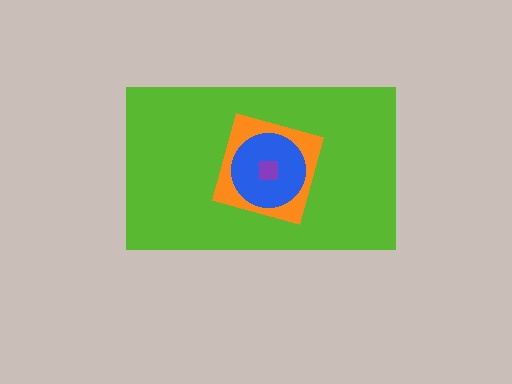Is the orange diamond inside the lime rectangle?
Yes.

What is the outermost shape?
The lime rectangle.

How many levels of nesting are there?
4.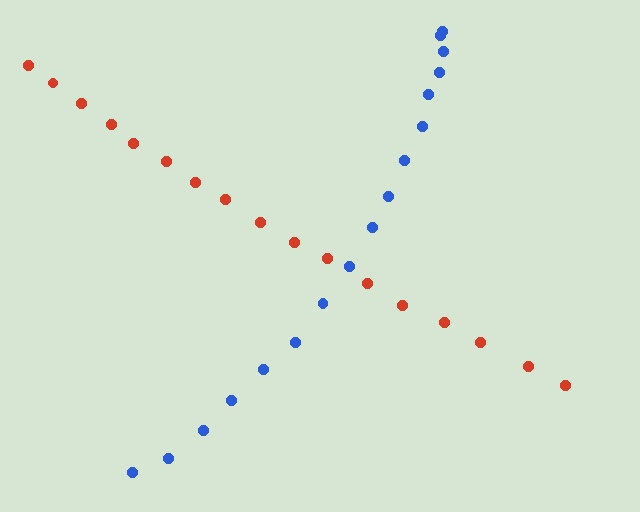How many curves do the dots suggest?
There are 2 distinct paths.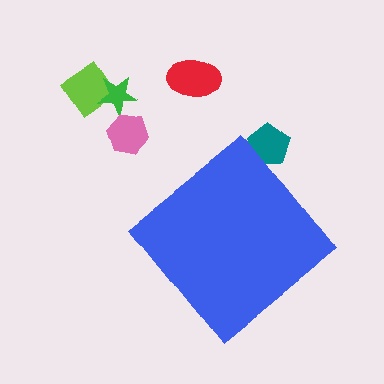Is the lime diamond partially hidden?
No, the lime diamond is fully visible.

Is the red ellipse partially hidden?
No, the red ellipse is fully visible.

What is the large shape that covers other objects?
A blue diamond.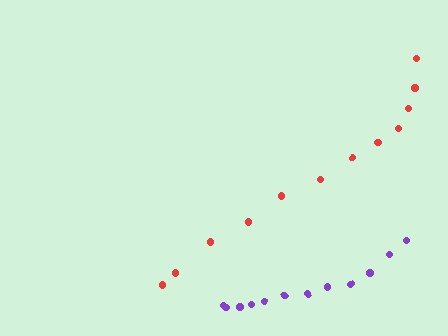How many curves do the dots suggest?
There are 2 distinct paths.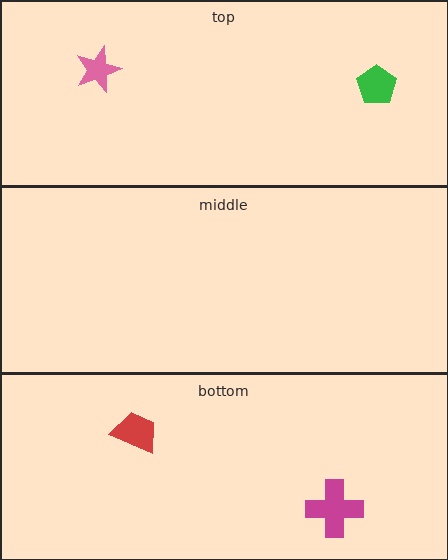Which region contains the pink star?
The top region.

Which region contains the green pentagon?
The top region.